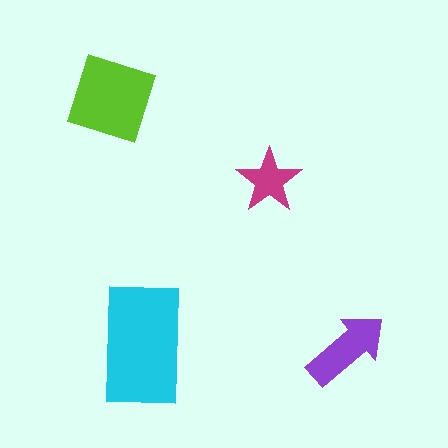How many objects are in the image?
There are 4 objects in the image.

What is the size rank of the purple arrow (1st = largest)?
3rd.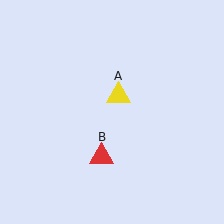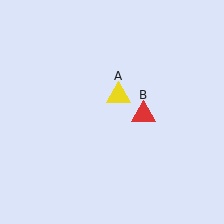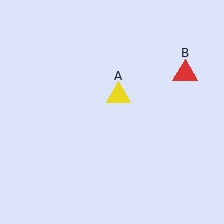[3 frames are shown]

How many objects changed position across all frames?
1 object changed position: red triangle (object B).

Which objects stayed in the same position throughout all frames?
Yellow triangle (object A) remained stationary.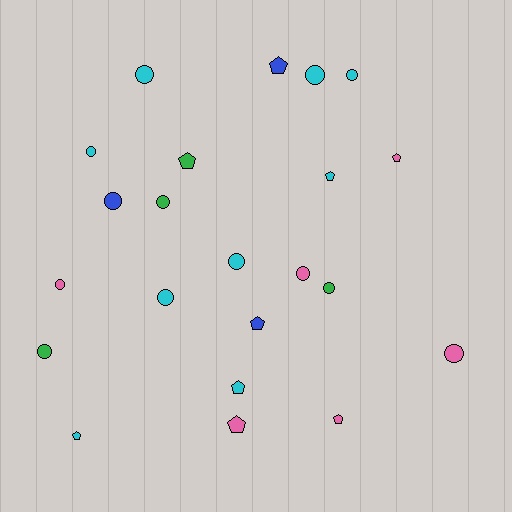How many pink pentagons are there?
There are 3 pink pentagons.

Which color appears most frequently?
Cyan, with 9 objects.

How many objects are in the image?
There are 22 objects.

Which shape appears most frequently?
Circle, with 13 objects.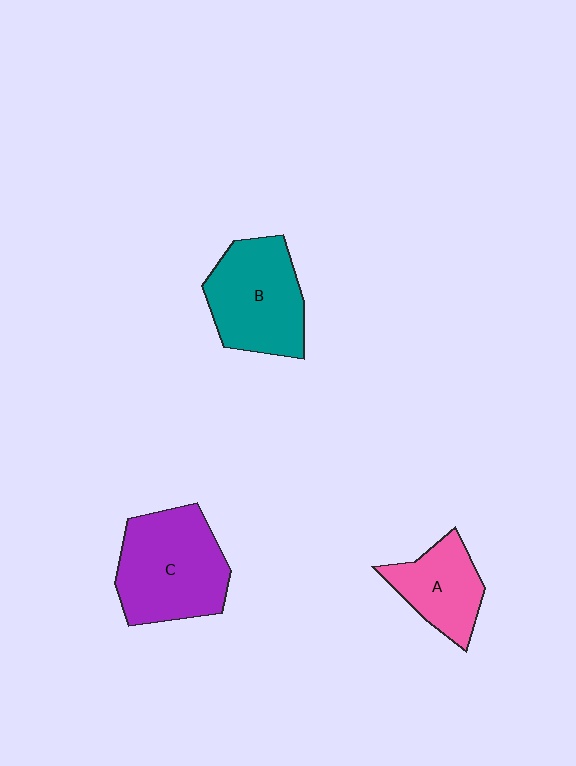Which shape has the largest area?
Shape C (purple).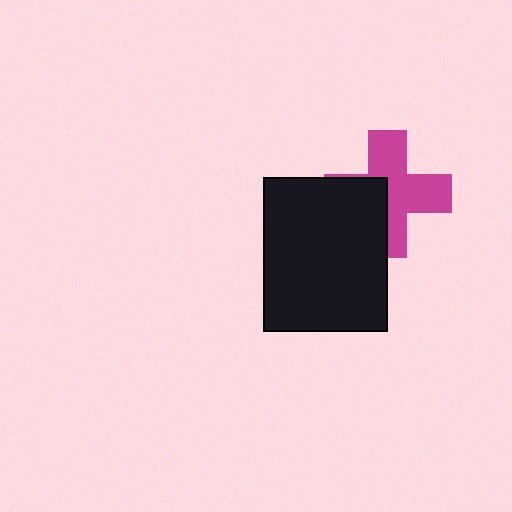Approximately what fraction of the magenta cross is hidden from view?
Roughly 37% of the magenta cross is hidden behind the black rectangle.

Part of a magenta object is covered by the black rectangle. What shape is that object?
It is a cross.